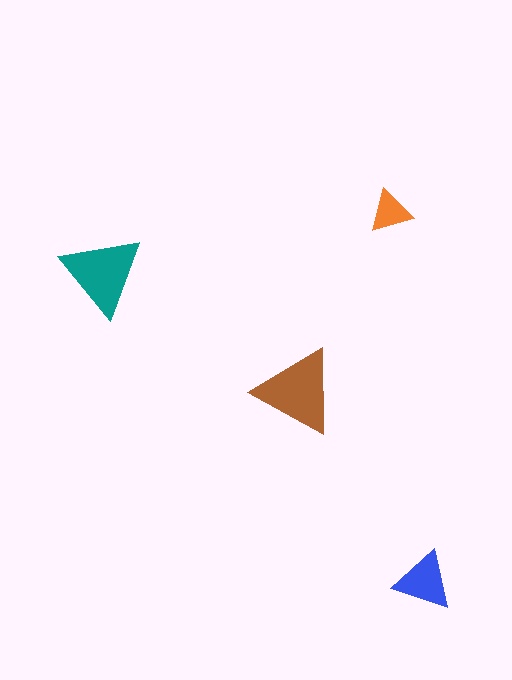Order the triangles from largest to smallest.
the brown one, the teal one, the blue one, the orange one.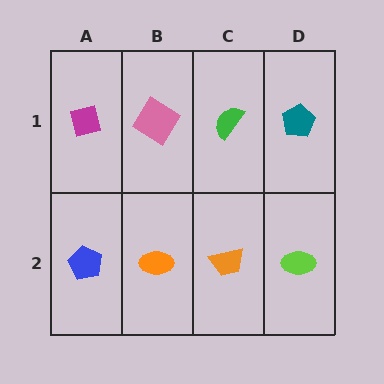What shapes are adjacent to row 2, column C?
A green semicircle (row 1, column C), an orange ellipse (row 2, column B), a lime ellipse (row 2, column D).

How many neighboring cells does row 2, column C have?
3.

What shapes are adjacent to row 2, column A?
A magenta square (row 1, column A), an orange ellipse (row 2, column B).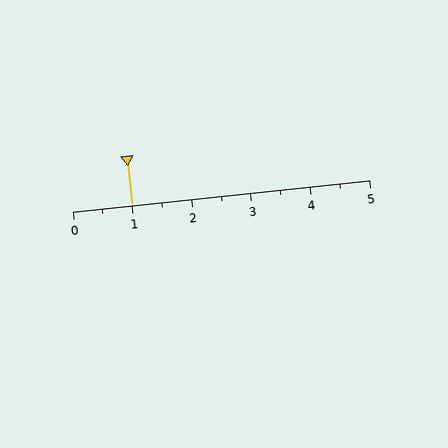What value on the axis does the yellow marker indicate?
The marker indicates approximately 1.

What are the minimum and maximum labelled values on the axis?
The axis runs from 0 to 5.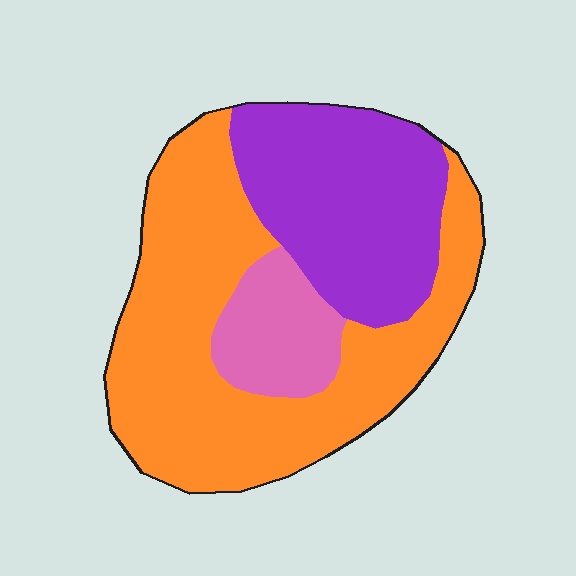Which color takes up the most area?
Orange, at roughly 55%.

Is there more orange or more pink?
Orange.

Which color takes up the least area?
Pink, at roughly 15%.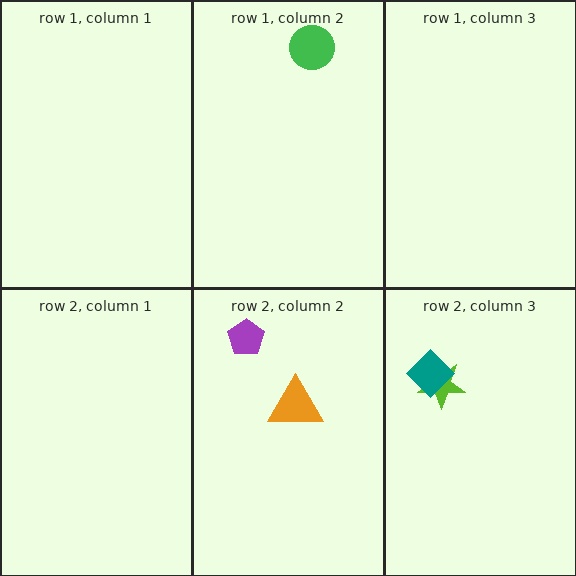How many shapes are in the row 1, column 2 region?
1.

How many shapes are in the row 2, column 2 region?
2.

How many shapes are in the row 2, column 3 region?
2.